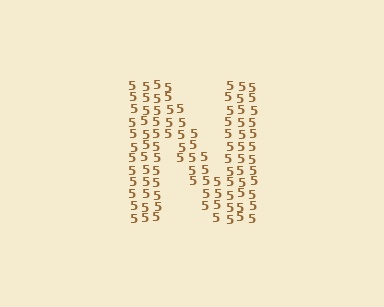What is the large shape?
The large shape is the letter N.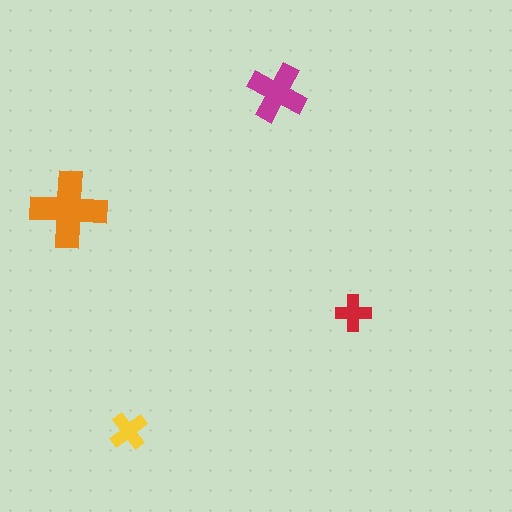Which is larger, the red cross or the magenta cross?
The magenta one.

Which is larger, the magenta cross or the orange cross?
The orange one.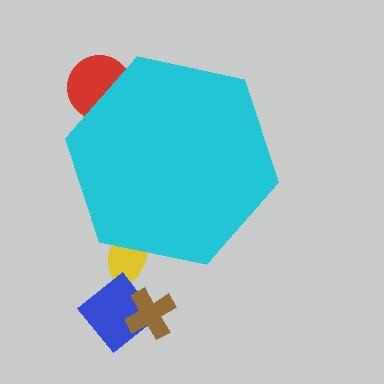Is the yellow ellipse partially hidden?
Yes, the yellow ellipse is partially hidden behind the cyan hexagon.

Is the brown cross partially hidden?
No, the brown cross is fully visible.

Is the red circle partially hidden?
Yes, the red circle is partially hidden behind the cyan hexagon.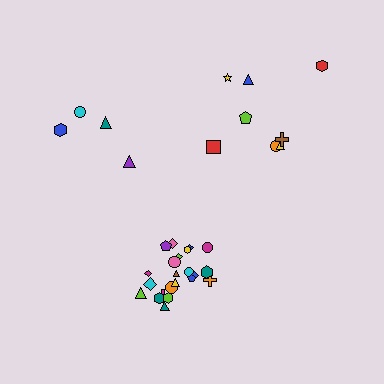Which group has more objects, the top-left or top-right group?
The top-right group.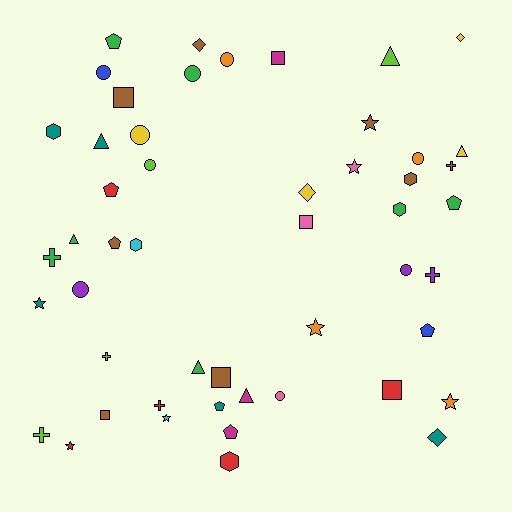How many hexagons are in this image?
There are 5 hexagons.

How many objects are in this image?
There are 50 objects.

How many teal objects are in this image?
There are 5 teal objects.